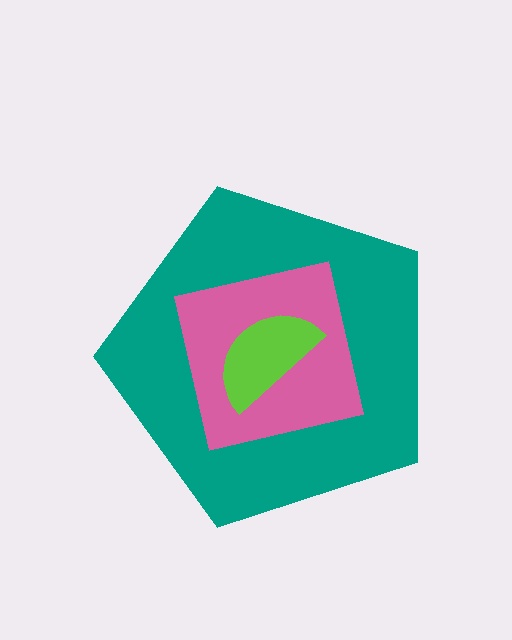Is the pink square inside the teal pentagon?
Yes.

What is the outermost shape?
The teal pentagon.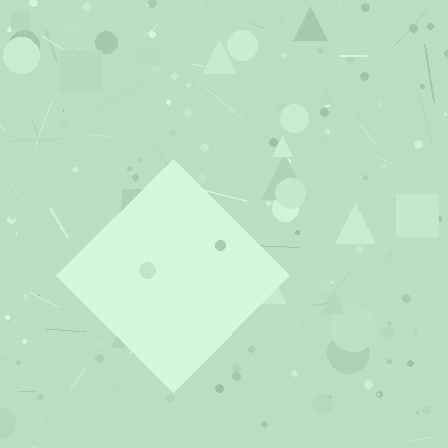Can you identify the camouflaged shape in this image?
The camouflaged shape is a diamond.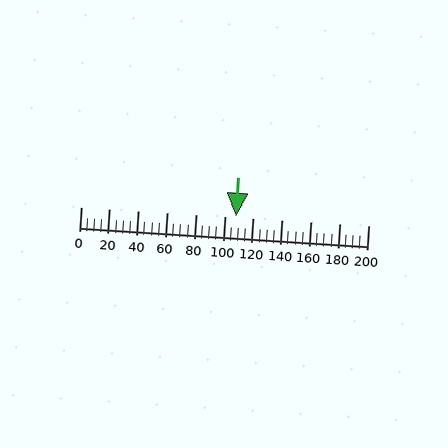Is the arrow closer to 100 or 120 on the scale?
The arrow is closer to 100.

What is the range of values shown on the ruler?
The ruler shows values from 0 to 200.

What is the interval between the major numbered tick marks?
The major tick marks are spaced 20 units apart.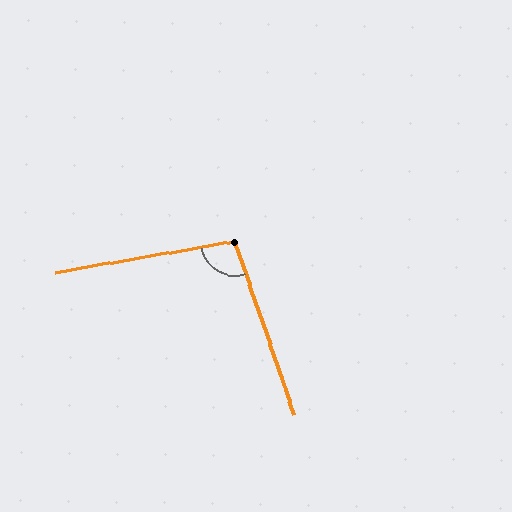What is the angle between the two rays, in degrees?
Approximately 99 degrees.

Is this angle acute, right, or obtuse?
It is obtuse.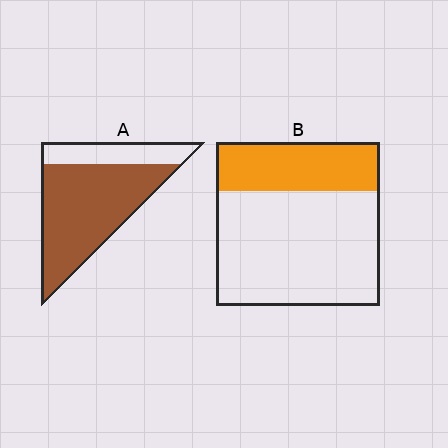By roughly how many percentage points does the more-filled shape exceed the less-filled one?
By roughly 45 percentage points (A over B).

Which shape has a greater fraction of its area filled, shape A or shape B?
Shape A.